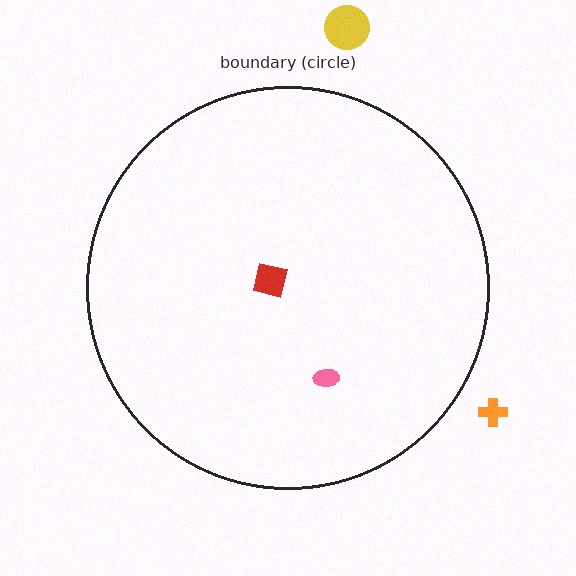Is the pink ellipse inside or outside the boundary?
Inside.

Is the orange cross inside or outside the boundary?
Outside.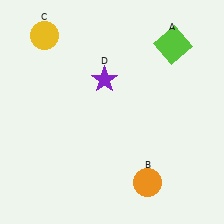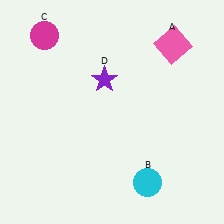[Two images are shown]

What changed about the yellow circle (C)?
In Image 1, C is yellow. In Image 2, it changed to magenta.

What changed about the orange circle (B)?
In Image 1, B is orange. In Image 2, it changed to cyan.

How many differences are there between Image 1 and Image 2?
There are 3 differences between the two images.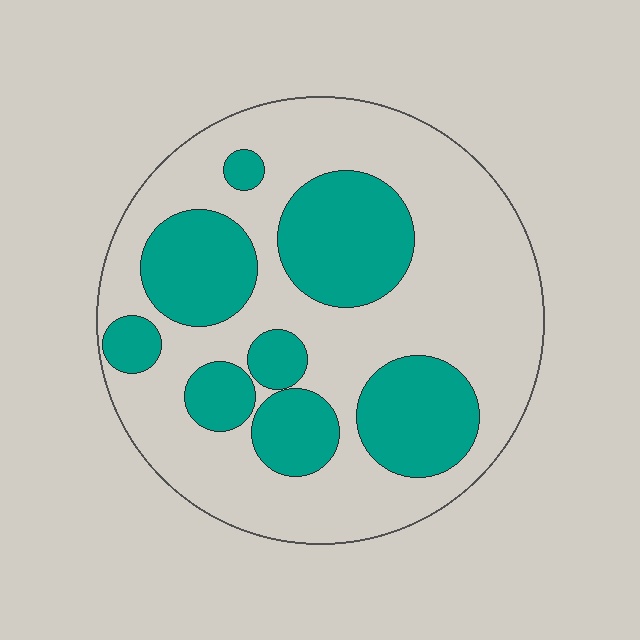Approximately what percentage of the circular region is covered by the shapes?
Approximately 35%.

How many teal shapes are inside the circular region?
8.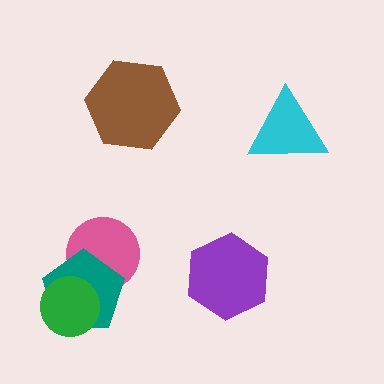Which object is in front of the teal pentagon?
The green circle is in front of the teal pentagon.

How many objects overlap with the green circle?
1 object overlaps with the green circle.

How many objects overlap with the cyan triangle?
0 objects overlap with the cyan triangle.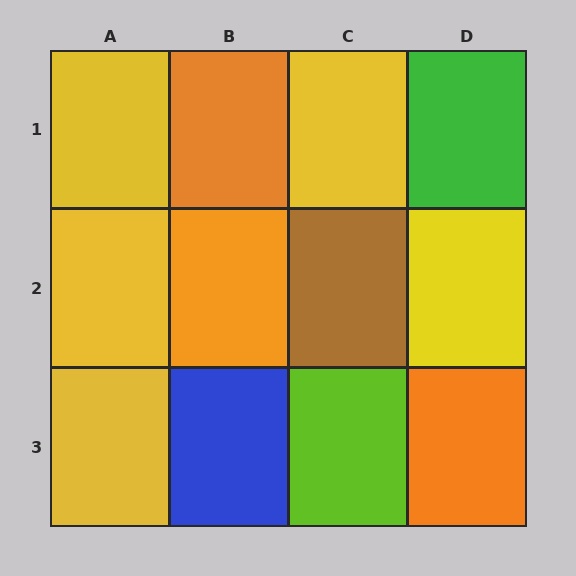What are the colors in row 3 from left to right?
Yellow, blue, lime, orange.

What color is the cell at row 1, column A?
Yellow.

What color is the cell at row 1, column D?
Green.